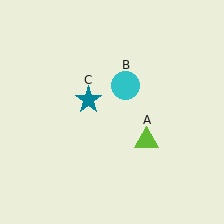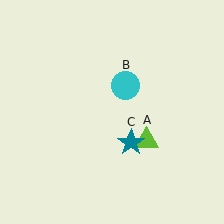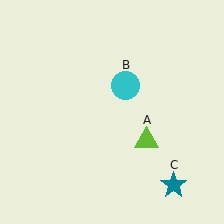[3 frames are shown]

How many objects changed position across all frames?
1 object changed position: teal star (object C).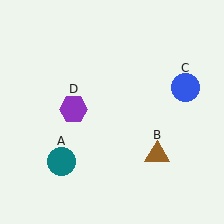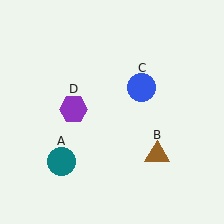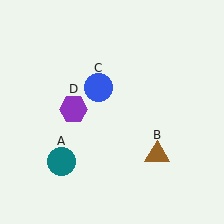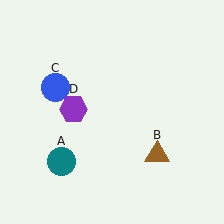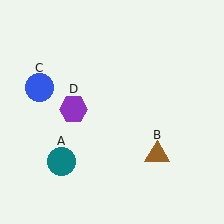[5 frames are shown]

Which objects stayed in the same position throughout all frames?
Teal circle (object A) and brown triangle (object B) and purple hexagon (object D) remained stationary.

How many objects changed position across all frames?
1 object changed position: blue circle (object C).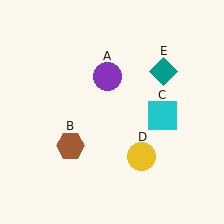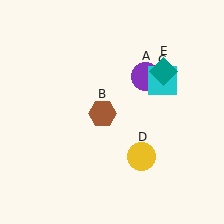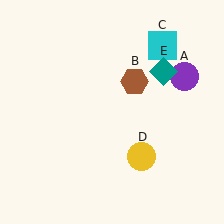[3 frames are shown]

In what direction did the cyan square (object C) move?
The cyan square (object C) moved up.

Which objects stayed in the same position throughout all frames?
Yellow circle (object D) and teal diamond (object E) remained stationary.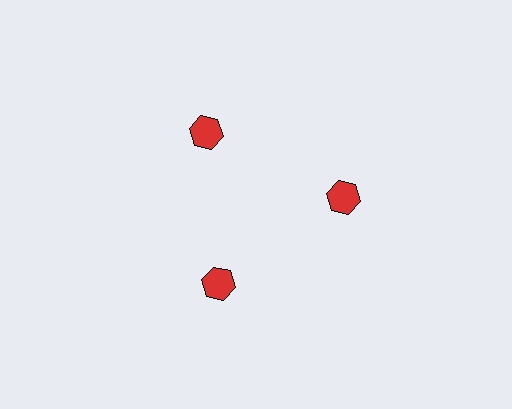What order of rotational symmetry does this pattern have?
This pattern has 3-fold rotational symmetry.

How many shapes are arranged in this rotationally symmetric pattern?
There are 3 shapes, arranged in 3 groups of 1.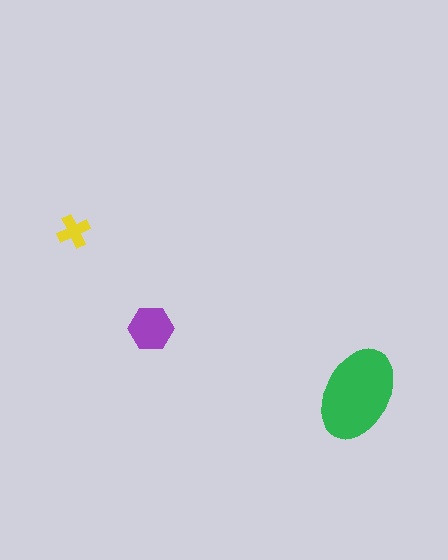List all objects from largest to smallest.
The green ellipse, the purple hexagon, the yellow cross.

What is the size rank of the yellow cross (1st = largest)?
3rd.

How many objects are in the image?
There are 3 objects in the image.